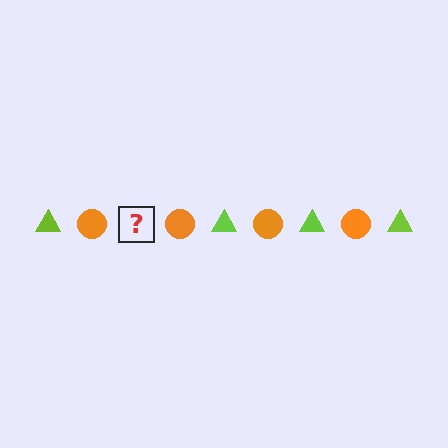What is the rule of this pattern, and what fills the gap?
The rule is that the pattern alternates between lime triangle and orange circle. The gap should be filled with a lime triangle.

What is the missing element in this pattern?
The missing element is a lime triangle.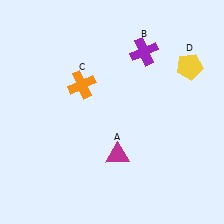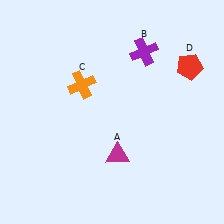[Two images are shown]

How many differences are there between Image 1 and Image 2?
There is 1 difference between the two images.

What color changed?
The pentagon (D) changed from yellow in Image 1 to red in Image 2.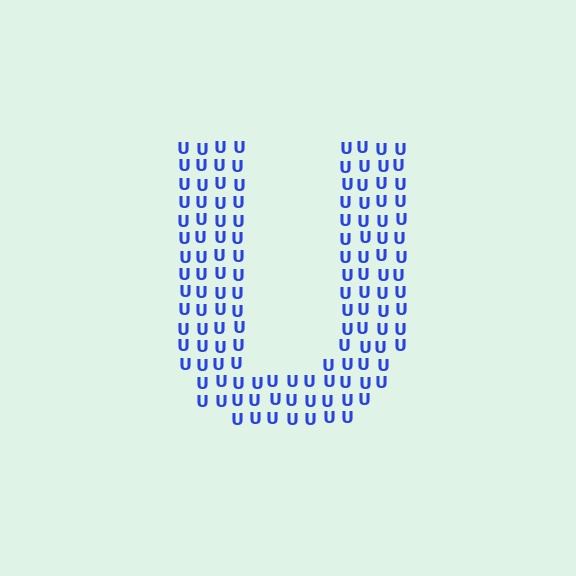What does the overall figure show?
The overall figure shows the letter U.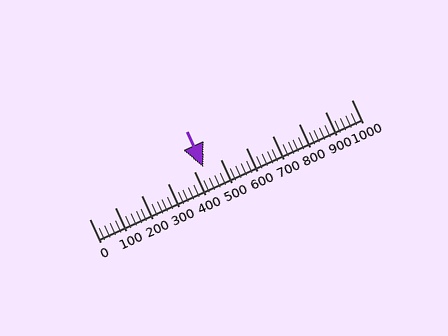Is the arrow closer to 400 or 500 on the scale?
The arrow is closer to 400.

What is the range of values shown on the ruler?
The ruler shows values from 0 to 1000.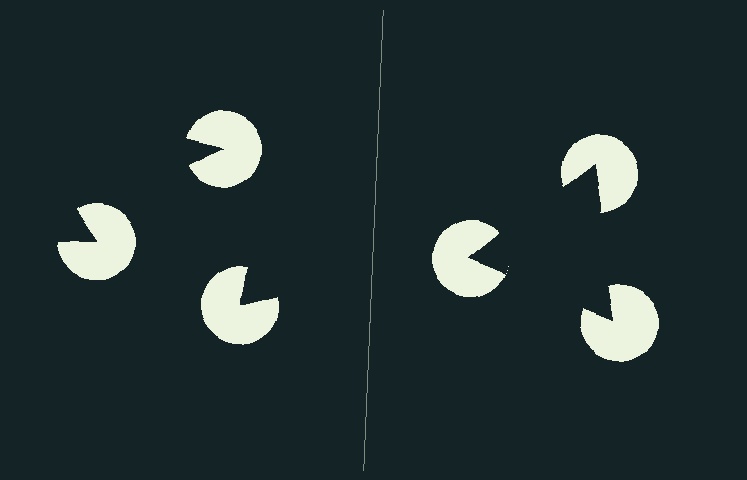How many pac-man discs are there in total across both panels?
6 — 3 on each side.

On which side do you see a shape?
An illusory triangle appears on the right side. On the left side the wedge cuts are rotated, so no coherent shape forms.